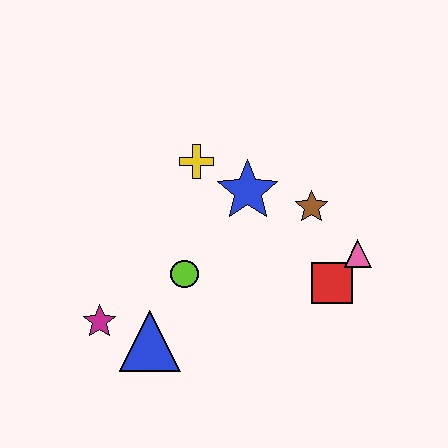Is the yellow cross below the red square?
No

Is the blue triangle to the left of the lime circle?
Yes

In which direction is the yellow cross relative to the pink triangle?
The yellow cross is to the left of the pink triangle.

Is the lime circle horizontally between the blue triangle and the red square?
Yes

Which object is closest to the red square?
The pink triangle is closest to the red square.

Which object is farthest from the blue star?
The magenta star is farthest from the blue star.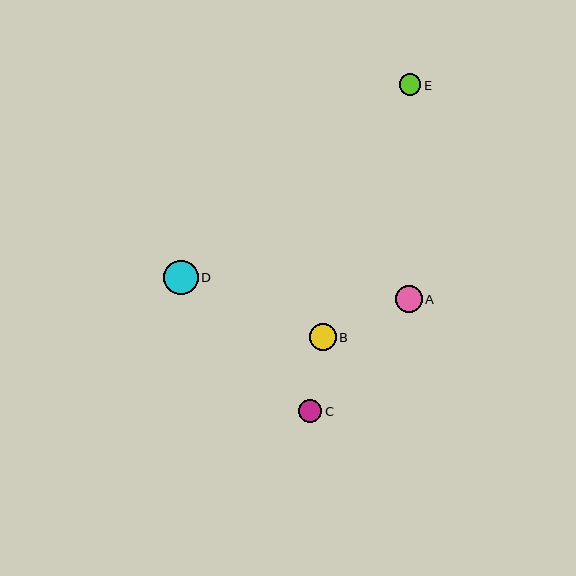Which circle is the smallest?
Circle E is the smallest with a size of approximately 22 pixels.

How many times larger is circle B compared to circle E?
Circle B is approximately 1.3 times the size of circle E.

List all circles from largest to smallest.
From largest to smallest: D, B, A, C, E.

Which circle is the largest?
Circle D is the largest with a size of approximately 35 pixels.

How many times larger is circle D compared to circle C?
Circle D is approximately 1.5 times the size of circle C.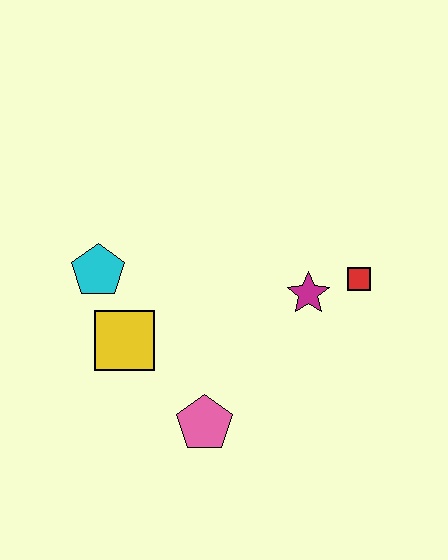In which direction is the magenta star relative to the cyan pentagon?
The magenta star is to the right of the cyan pentagon.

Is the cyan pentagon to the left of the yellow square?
Yes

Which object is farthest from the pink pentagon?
The red square is farthest from the pink pentagon.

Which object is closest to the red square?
The magenta star is closest to the red square.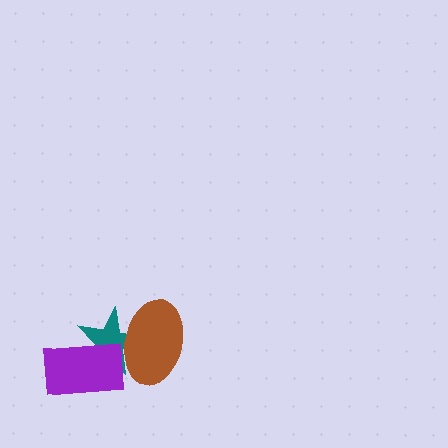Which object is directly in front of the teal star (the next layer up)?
The brown ellipse is directly in front of the teal star.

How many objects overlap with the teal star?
2 objects overlap with the teal star.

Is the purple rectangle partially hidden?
No, no other shape covers it.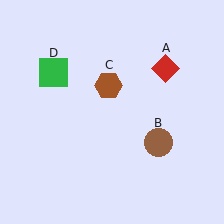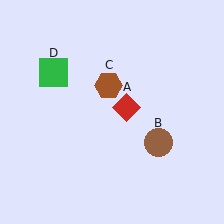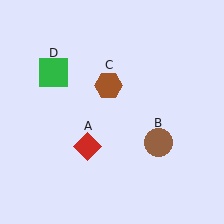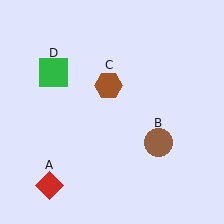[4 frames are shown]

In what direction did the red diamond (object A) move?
The red diamond (object A) moved down and to the left.